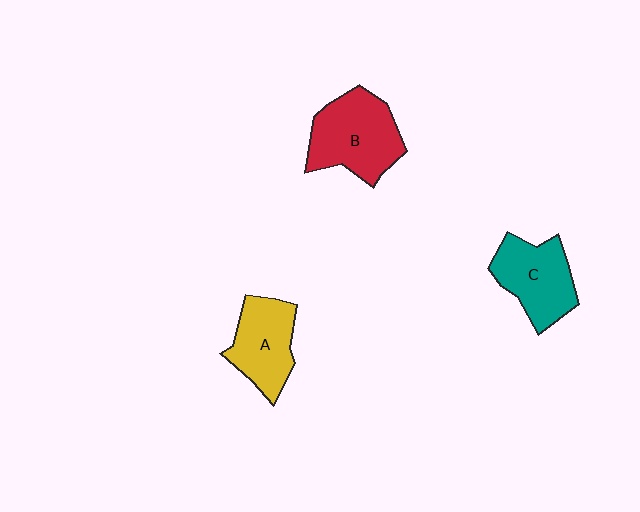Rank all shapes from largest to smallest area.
From largest to smallest: B (red), C (teal), A (yellow).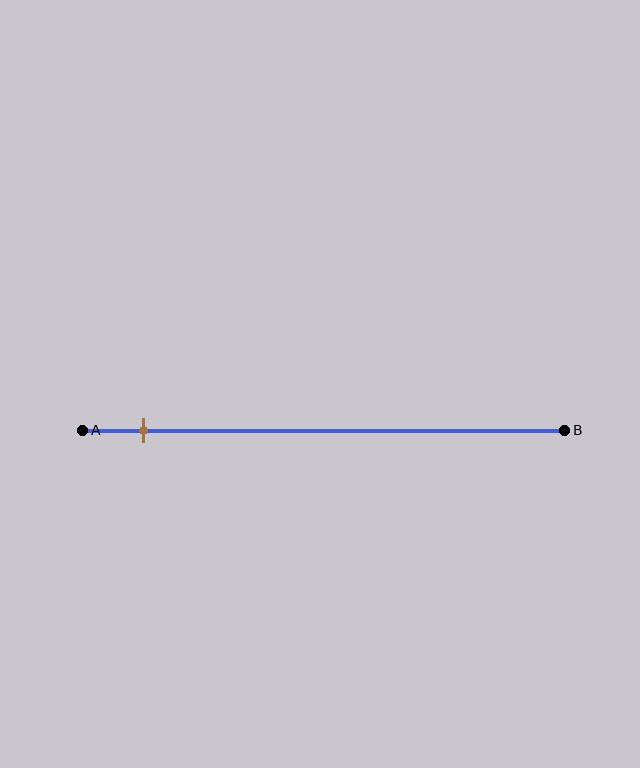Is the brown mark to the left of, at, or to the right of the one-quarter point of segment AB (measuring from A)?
The brown mark is to the left of the one-quarter point of segment AB.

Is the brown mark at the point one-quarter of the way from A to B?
No, the mark is at about 15% from A, not at the 25% one-quarter point.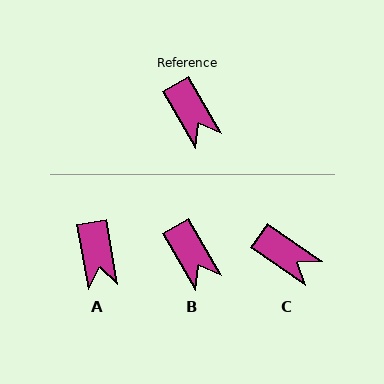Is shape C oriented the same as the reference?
No, it is off by about 25 degrees.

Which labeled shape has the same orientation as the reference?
B.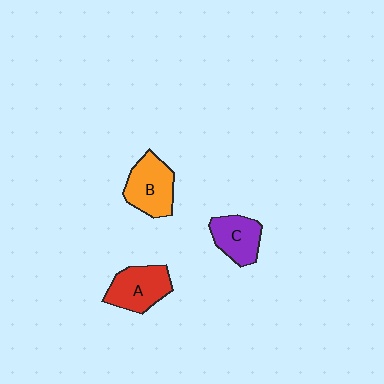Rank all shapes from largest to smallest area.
From largest to smallest: B (orange), A (red), C (purple).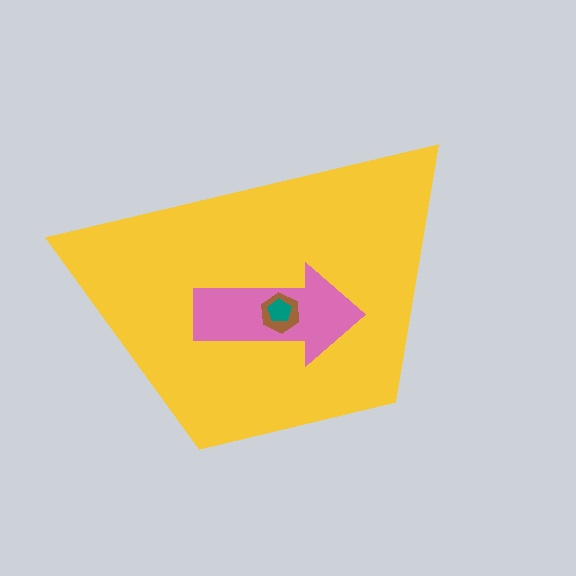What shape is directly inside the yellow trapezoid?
The pink arrow.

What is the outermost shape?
The yellow trapezoid.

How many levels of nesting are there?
4.